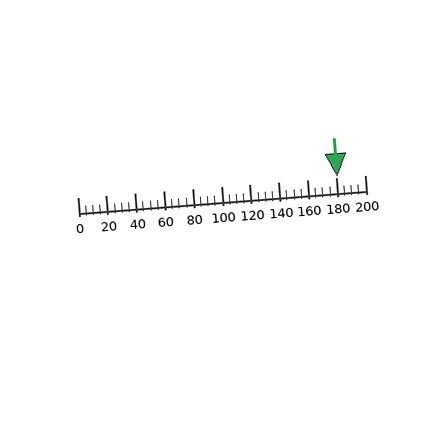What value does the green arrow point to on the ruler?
The green arrow points to approximately 181.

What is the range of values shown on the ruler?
The ruler shows values from 0 to 200.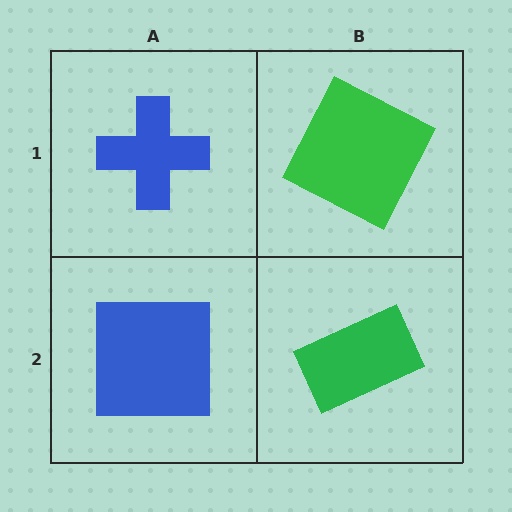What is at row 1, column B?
A green square.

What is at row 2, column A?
A blue square.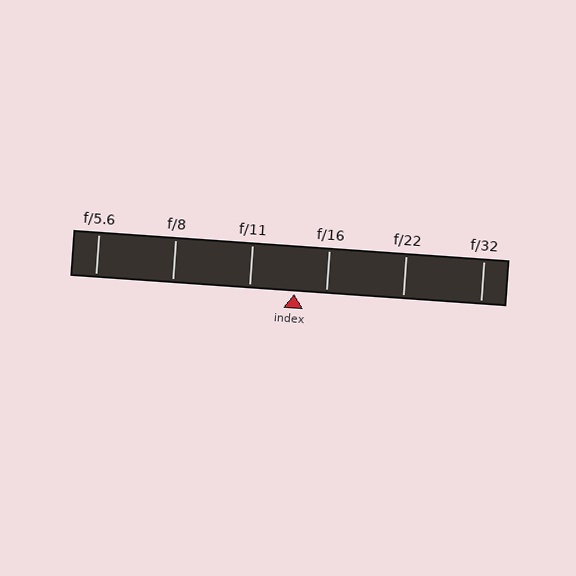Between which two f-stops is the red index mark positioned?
The index mark is between f/11 and f/16.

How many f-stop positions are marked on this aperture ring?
There are 6 f-stop positions marked.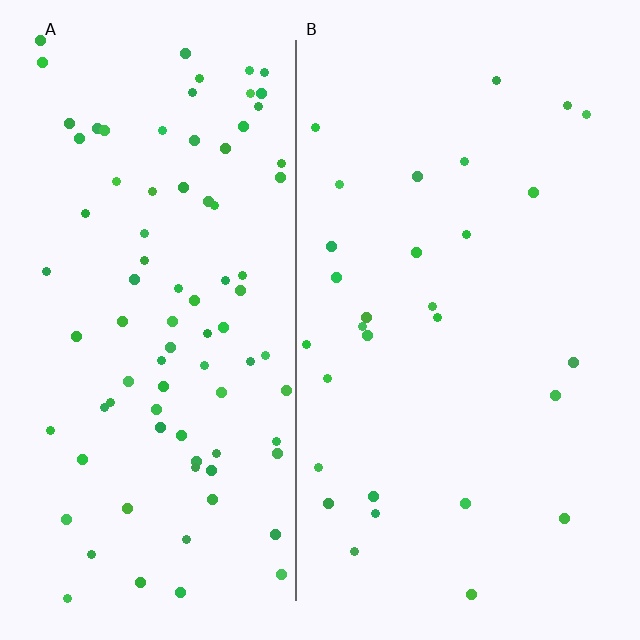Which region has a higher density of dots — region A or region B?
A (the left).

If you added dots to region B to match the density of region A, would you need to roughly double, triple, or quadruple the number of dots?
Approximately triple.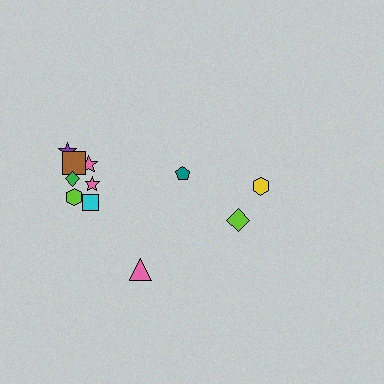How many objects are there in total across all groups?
There are 11 objects.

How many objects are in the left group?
There are 8 objects.